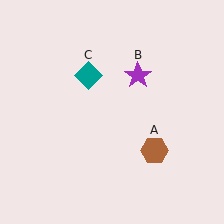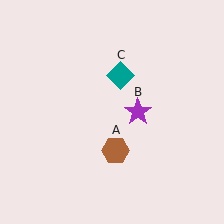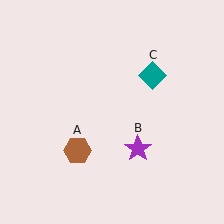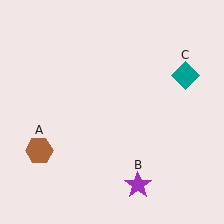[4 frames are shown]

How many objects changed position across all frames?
3 objects changed position: brown hexagon (object A), purple star (object B), teal diamond (object C).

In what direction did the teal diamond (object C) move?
The teal diamond (object C) moved right.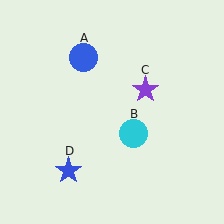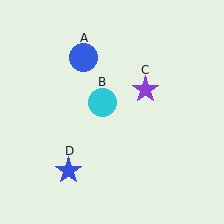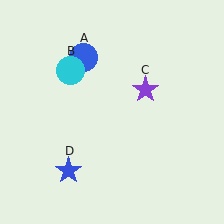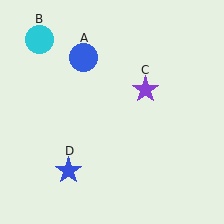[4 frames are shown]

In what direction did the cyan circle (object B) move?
The cyan circle (object B) moved up and to the left.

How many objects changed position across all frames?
1 object changed position: cyan circle (object B).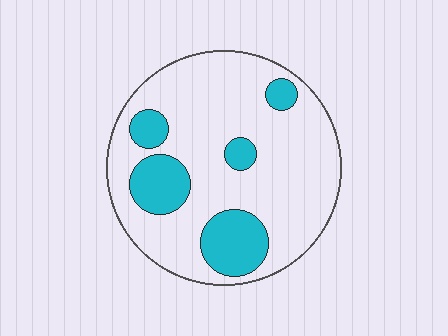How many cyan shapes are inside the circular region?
5.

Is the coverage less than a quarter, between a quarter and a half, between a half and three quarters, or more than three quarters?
Less than a quarter.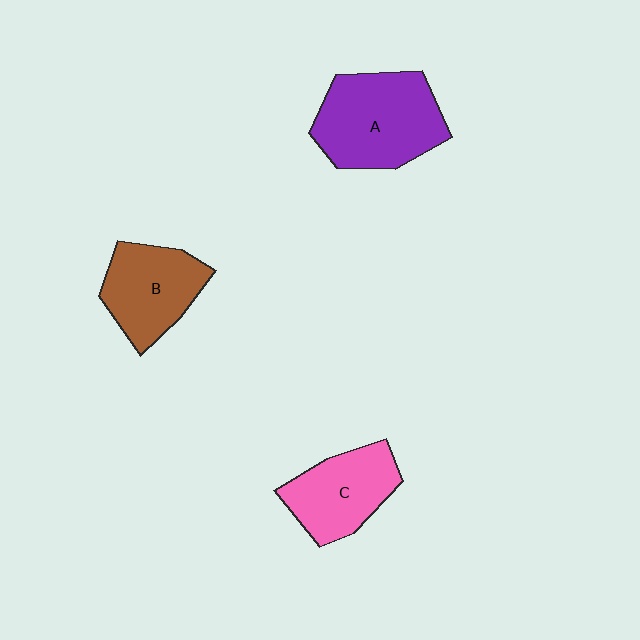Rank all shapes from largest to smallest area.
From largest to smallest: A (purple), B (brown), C (pink).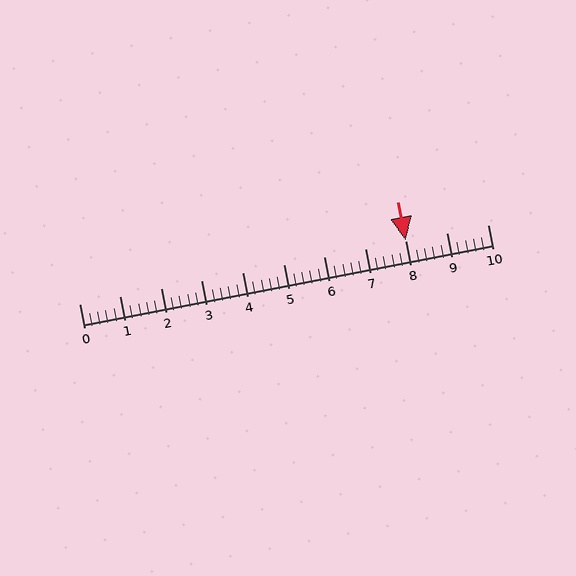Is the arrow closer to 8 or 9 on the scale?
The arrow is closer to 8.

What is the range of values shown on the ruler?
The ruler shows values from 0 to 10.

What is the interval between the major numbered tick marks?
The major tick marks are spaced 1 units apart.